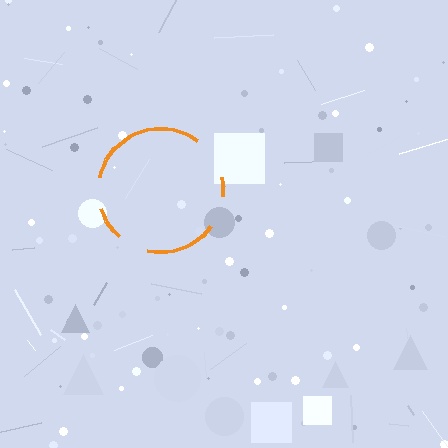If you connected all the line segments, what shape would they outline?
They would outline a circle.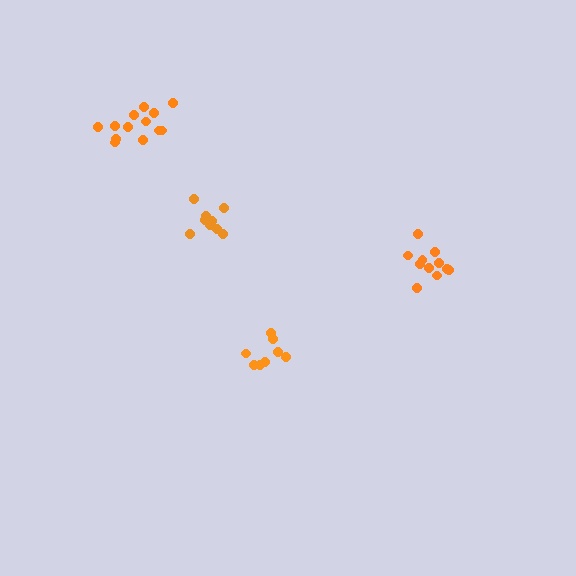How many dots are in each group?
Group 1: 9 dots, Group 2: 8 dots, Group 3: 11 dots, Group 4: 13 dots (41 total).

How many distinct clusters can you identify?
There are 4 distinct clusters.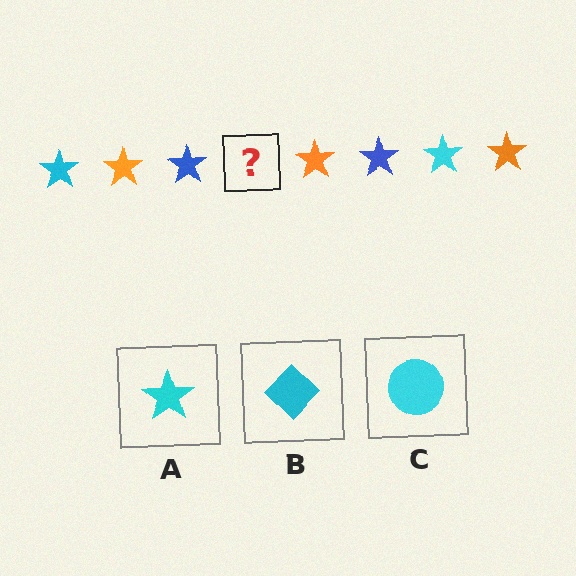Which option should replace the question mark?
Option A.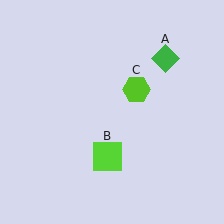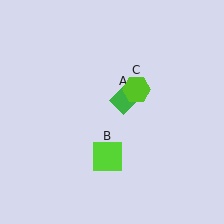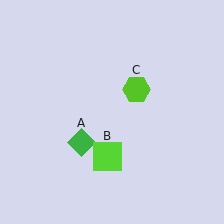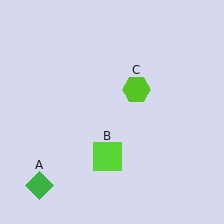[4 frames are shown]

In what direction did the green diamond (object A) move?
The green diamond (object A) moved down and to the left.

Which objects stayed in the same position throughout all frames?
Lime square (object B) and lime hexagon (object C) remained stationary.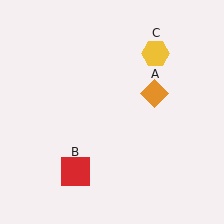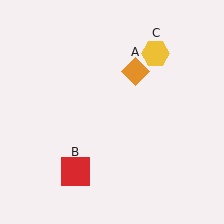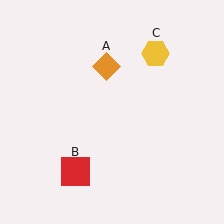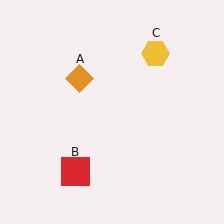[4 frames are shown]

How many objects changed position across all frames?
1 object changed position: orange diamond (object A).